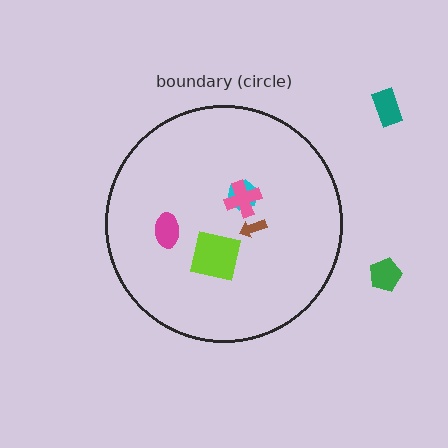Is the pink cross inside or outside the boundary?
Inside.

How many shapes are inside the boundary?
5 inside, 2 outside.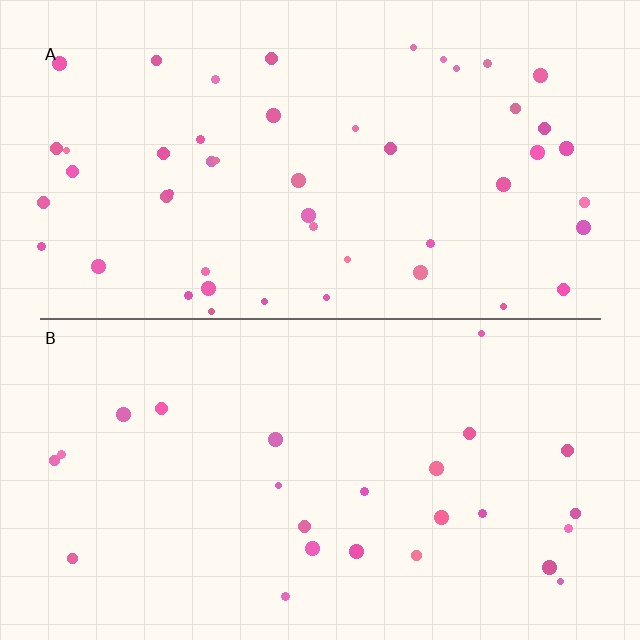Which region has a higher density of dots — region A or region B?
A (the top).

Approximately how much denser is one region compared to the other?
Approximately 2.0× — region A over region B.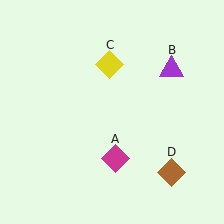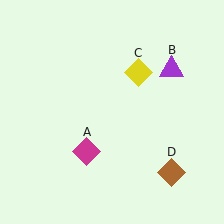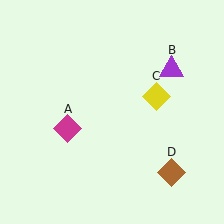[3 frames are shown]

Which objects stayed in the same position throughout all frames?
Purple triangle (object B) and brown diamond (object D) remained stationary.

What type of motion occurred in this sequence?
The magenta diamond (object A), yellow diamond (object C) rotated clockwise around the center of the scene.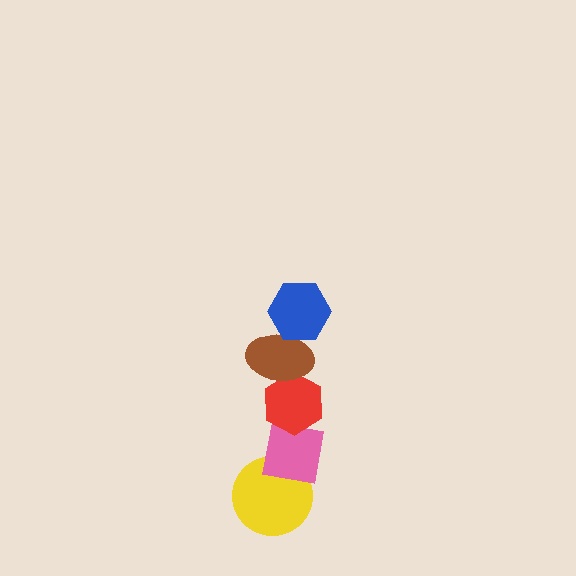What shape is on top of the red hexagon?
The brown ellipse is on top of the red hexagon.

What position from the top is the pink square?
The pink square is 4th from the top.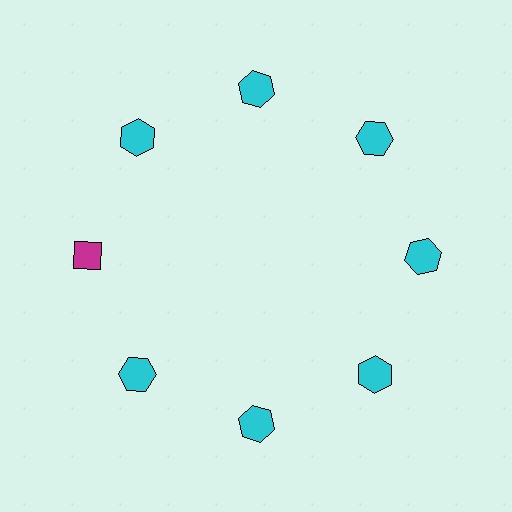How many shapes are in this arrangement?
There are 8 shapes arranged in a ring pattern.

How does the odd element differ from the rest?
It differs in both color (magenta instead of cyan) and shape (diamond instead of hexagon).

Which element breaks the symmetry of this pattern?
The magenta diamond at roughly the 9 o'clock position breaks the symmetry. All other shapes are cyan hexagons.